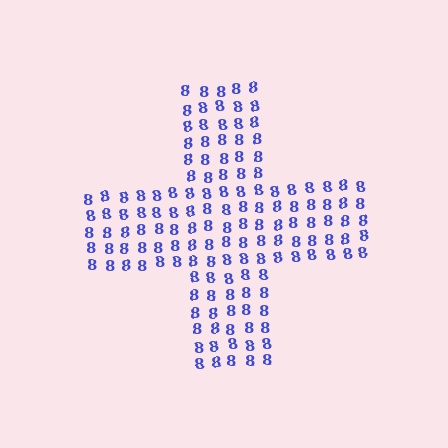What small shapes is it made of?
It is made of small digit 8's.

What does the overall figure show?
The overall figure shows a cross.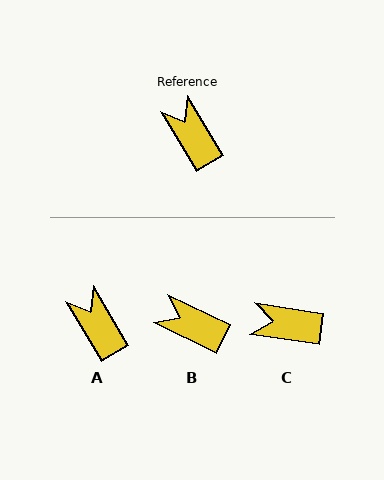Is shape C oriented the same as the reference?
No, it is off by about 51 degrees.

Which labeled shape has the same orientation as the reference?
A.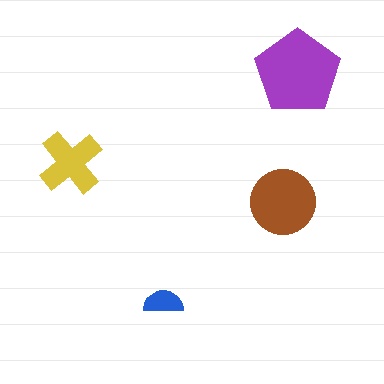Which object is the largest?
The purple pentagon.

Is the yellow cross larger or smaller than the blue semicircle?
Larger.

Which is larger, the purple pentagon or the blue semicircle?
The purple pentagon.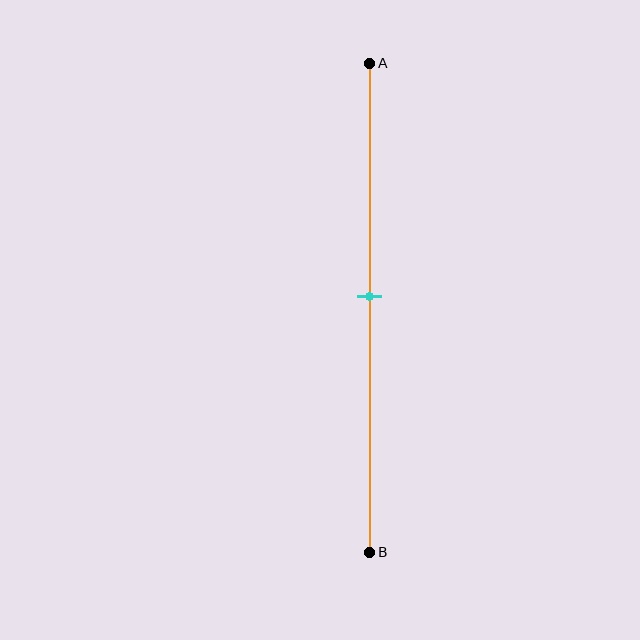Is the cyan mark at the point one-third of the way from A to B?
No, the mark is at about 50% from A, not at the 33% one-third point.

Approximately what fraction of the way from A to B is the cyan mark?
The cyan mark is approximately 50% of the way from A to B.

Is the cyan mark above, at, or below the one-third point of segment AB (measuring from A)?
The cyan mark is below the one-third point of segment AB.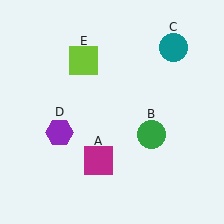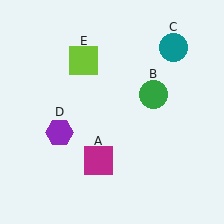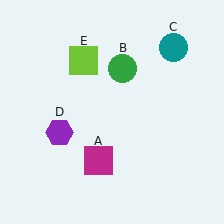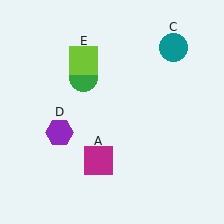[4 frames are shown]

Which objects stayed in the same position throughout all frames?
Magenta square (object A) and teal circle (object C) and purple hexagon (object D) and lime square (object E) remained stationary.